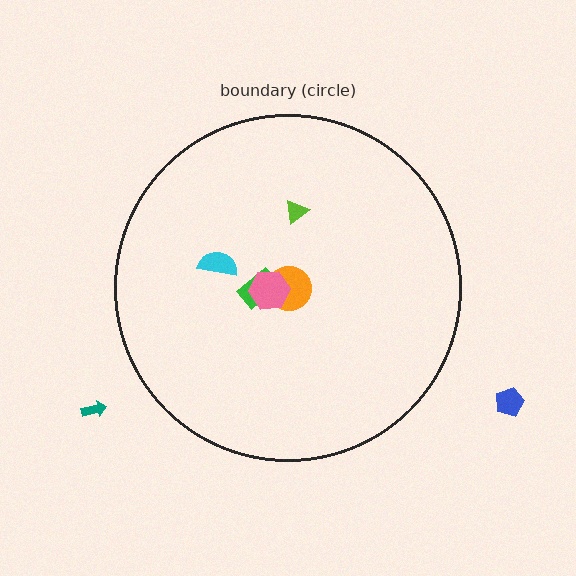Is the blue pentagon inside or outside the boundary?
Outside.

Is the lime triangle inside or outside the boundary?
Inside.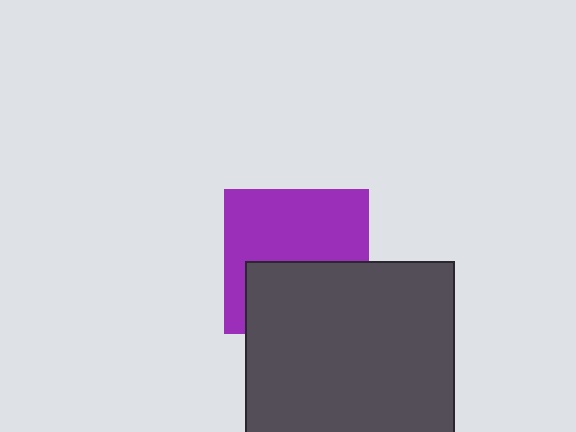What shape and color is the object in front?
The object in front is a dark gray square.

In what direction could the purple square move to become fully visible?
The purple square could move up. That would shift it out from behind the dark gray square entirely.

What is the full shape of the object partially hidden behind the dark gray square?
The partially hidden object is a purple square.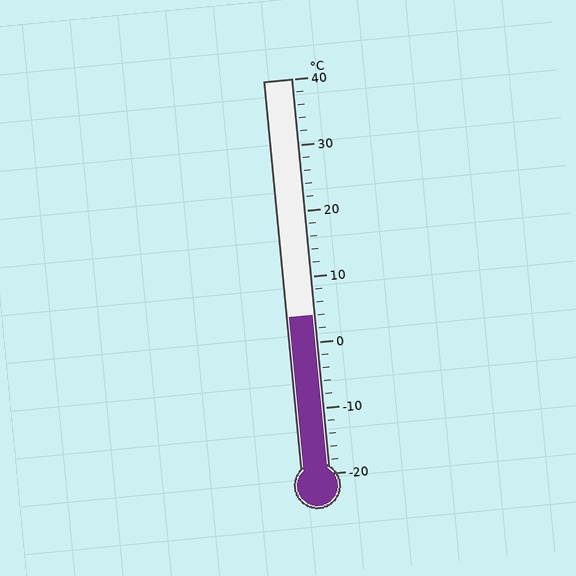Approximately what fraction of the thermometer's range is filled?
The thermometer is filled to approximately 40% of its range.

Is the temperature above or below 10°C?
The temperature is below 10°C.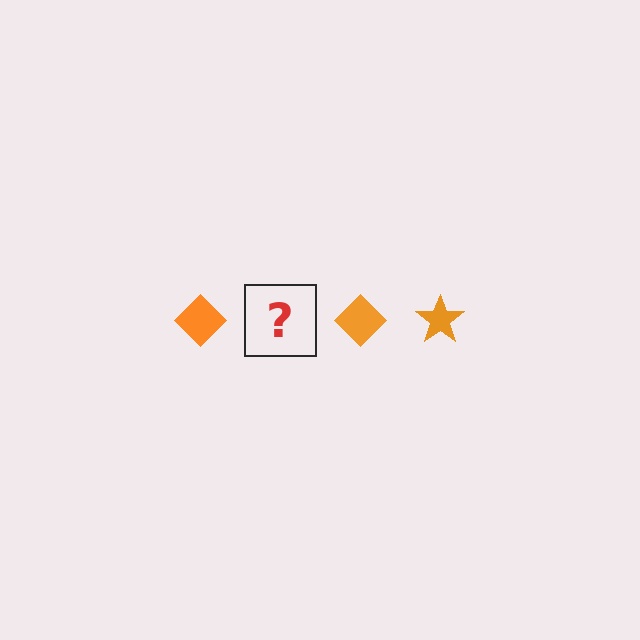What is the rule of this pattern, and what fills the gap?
The rule is that the pattern cycles through diamond, star shapes in orange. The gap should be filled with an orange star.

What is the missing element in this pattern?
The missing element is an orange star.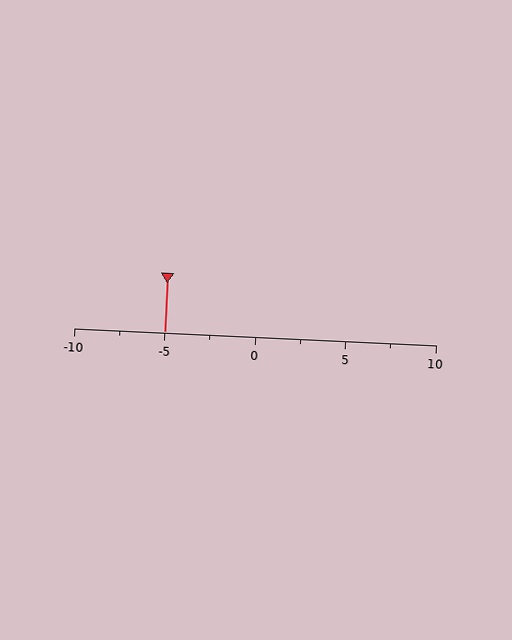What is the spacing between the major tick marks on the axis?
The major ticks are spaced 5 apart.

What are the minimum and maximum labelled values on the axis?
The axis runs from -10 to 10.